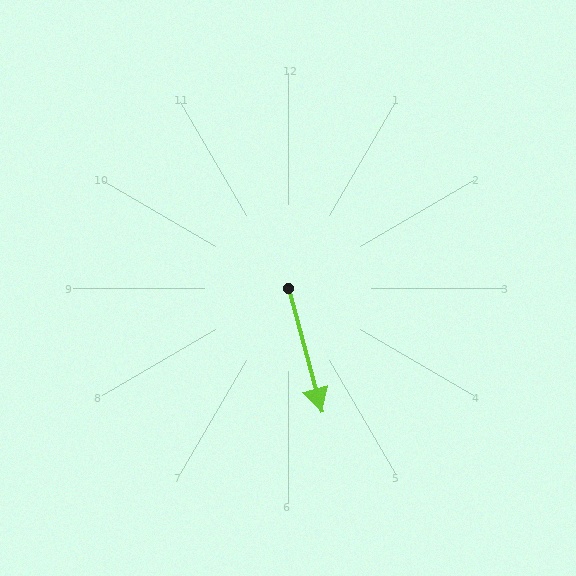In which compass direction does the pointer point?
South.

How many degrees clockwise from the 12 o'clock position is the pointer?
Approximately 165 degrees.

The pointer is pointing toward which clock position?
Roughly 5 o'clock.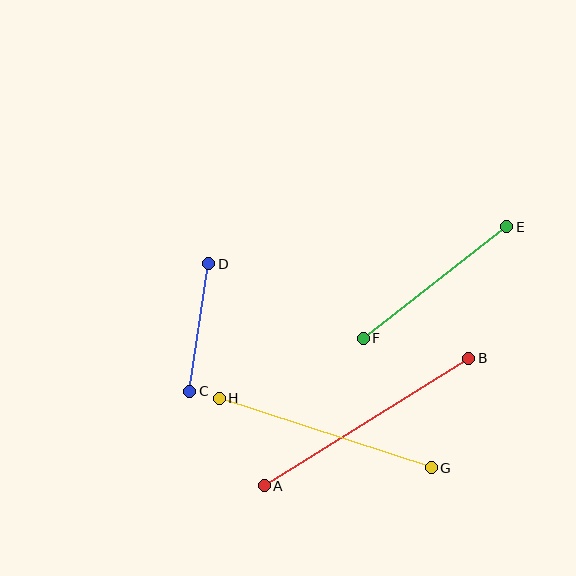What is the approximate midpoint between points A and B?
The midpoint is at approximately (366, 422) pixels.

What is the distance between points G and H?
The distance is approximately 223 pixels.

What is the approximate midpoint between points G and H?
The midpoint is at approximately (325, 433) pixels.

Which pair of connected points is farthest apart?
Points A and B are farthest apart.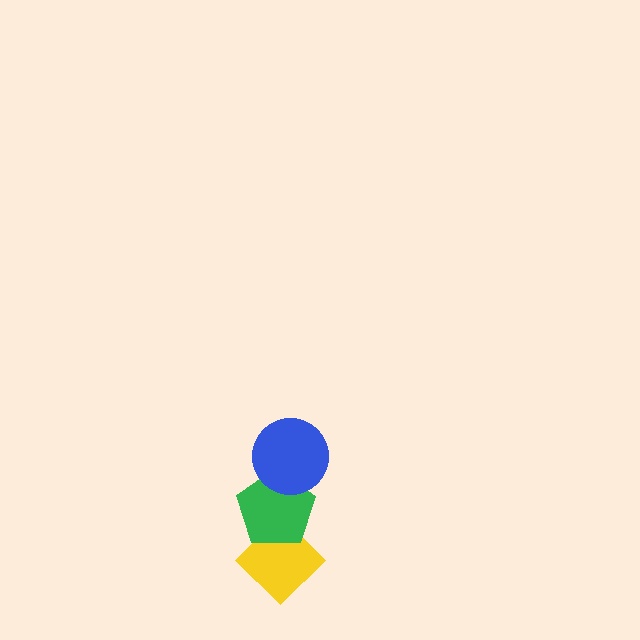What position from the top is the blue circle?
The blue circle is 1st from the top.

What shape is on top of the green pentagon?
The blue circle is on top of the green pentagon.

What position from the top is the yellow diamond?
The yellow diamond is 3rd from the top.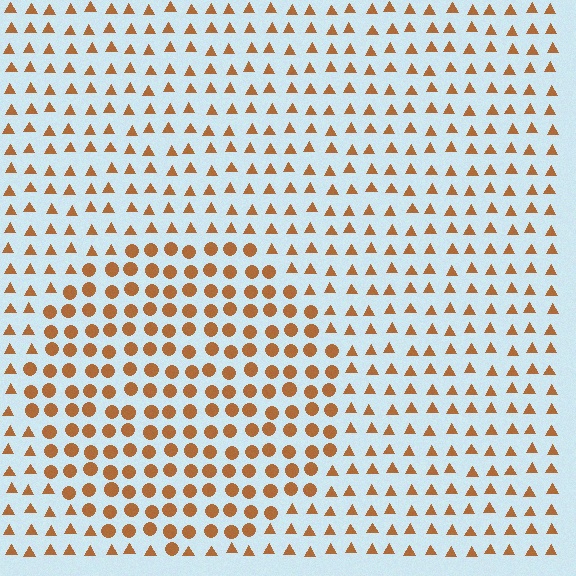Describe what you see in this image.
The image is filled with small brown elements arranged in a uniform grid. A circle-shaped region contains circles, while the surrounding area contains triangles. The boundary is defined purely by the change in element shape.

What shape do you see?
I see a circle.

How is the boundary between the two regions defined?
The boundary is defined by a change in element shape: circles inside vs. triangles outside. All elements share the same color and spacing.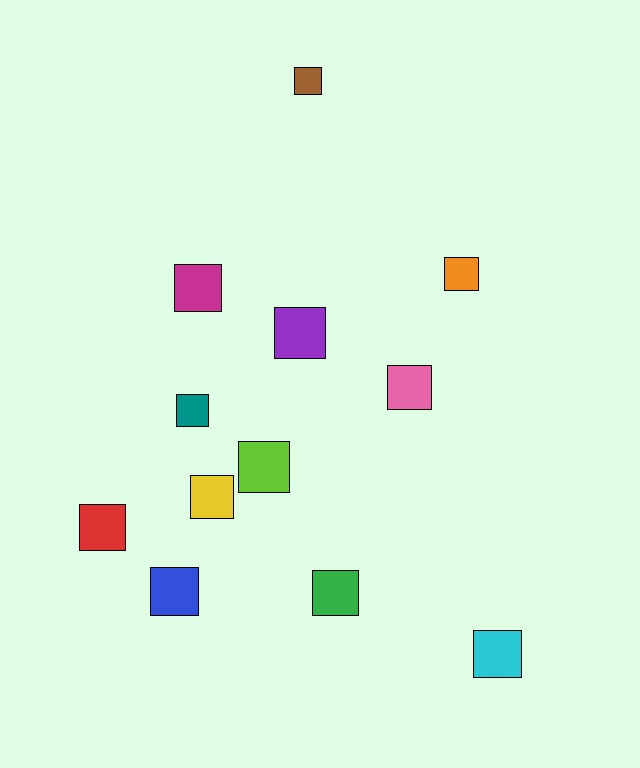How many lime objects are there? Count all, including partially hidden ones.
There is 1 lime object.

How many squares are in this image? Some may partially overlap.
There are 12 squares.